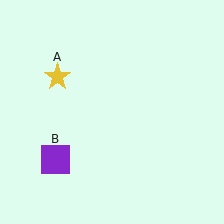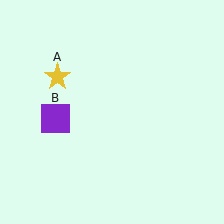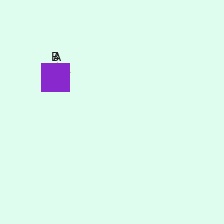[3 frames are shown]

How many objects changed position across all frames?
1 object changed position: purple square (object B).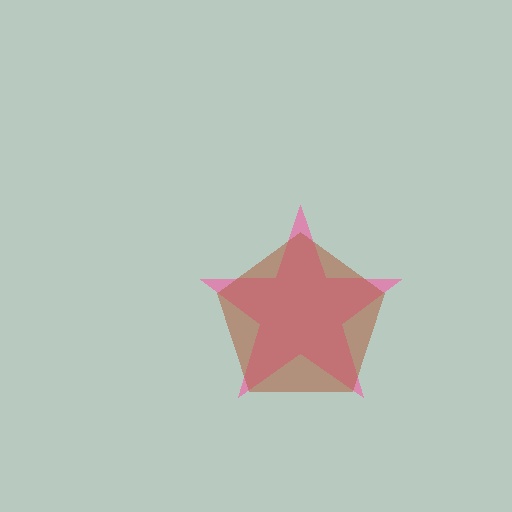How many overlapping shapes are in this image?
There are 2 overlapping shapes in the image.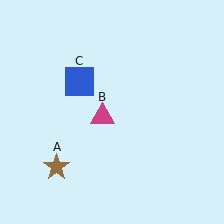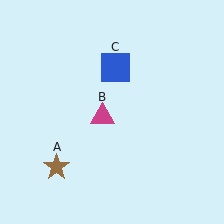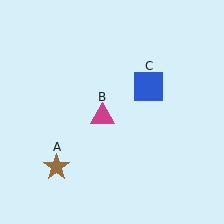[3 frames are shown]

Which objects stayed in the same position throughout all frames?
Brown star (object A) and magenta triangle (object B) remained stationary.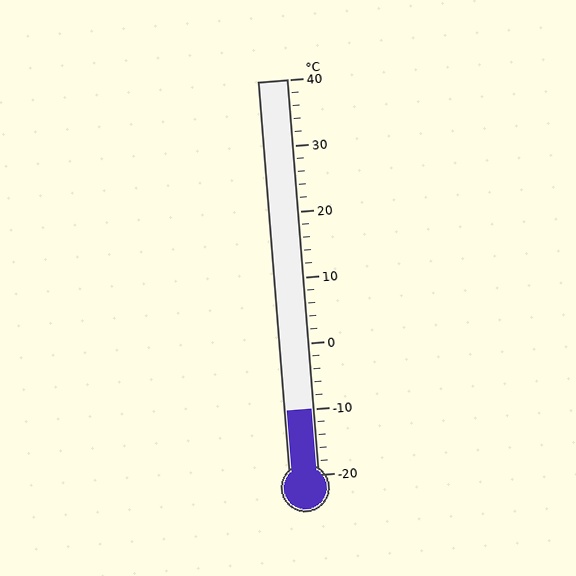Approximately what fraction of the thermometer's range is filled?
The thermometer is filled to approximately 15% of its range.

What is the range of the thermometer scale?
The thermometer scale ranges from -20°C to 40°C.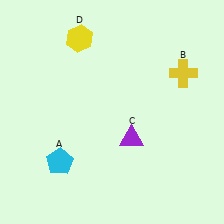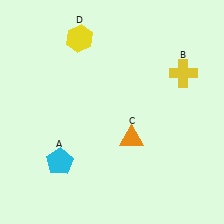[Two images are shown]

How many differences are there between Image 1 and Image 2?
There is 1 difference between the two images.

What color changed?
The triangle (C) changed from purple in Image 1 to orange in Image 2.